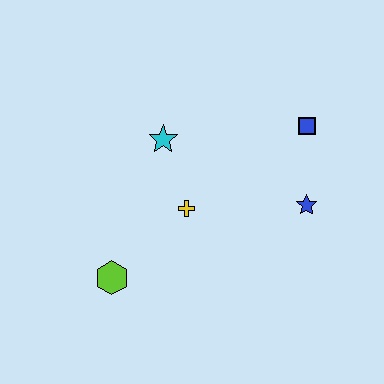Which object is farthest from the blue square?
The lime hexagon is farthest from the blue square.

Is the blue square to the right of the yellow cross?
Yes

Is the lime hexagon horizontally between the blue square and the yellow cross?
No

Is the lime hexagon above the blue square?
No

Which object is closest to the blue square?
The blue star is closest to the blue square.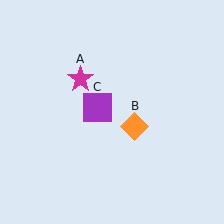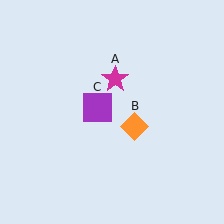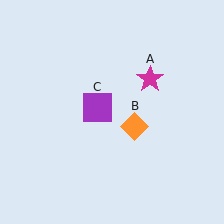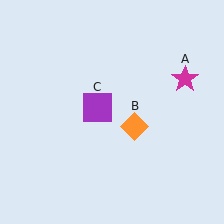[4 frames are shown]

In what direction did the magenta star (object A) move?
The magenta star (object A) moved right.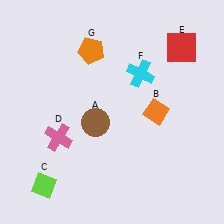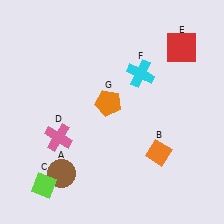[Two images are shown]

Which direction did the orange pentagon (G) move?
The orange pentagon (G) moved down.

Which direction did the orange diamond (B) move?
The orange diamond (B) moved down.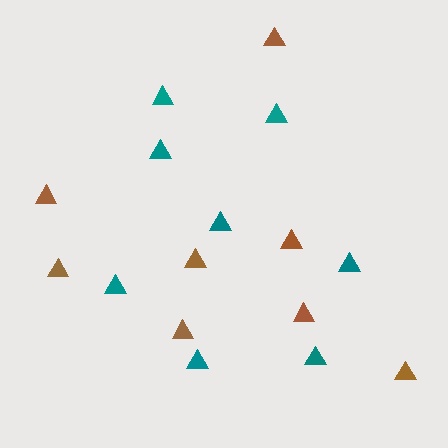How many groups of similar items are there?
There are 2 groups: one group of teal triangles (8) and one group of brown triangles (8).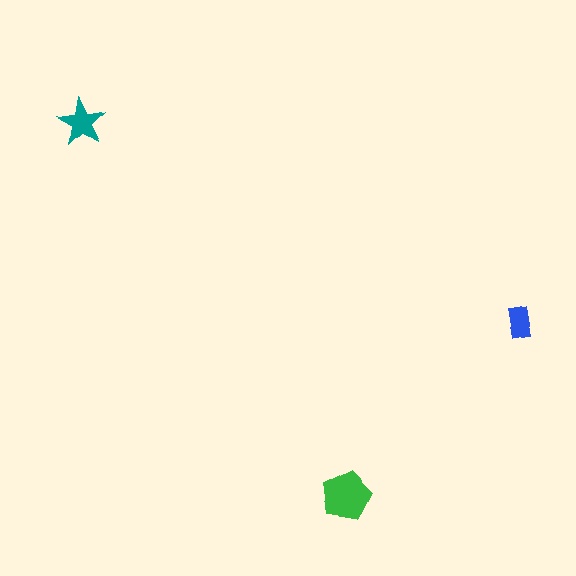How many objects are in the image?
There are 3 objects in the image.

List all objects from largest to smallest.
The green pentagon, the teal star, the blue rectangle.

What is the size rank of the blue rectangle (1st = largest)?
3rd.